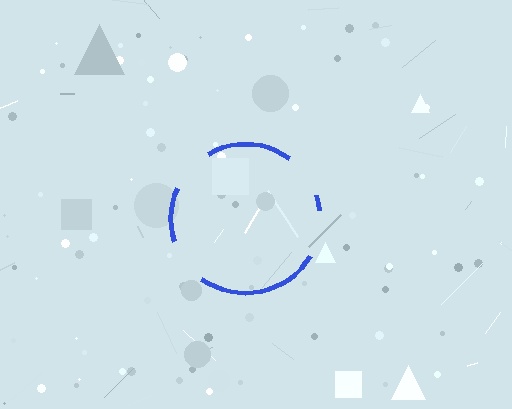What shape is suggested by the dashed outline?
The dashed outline suggests a circle.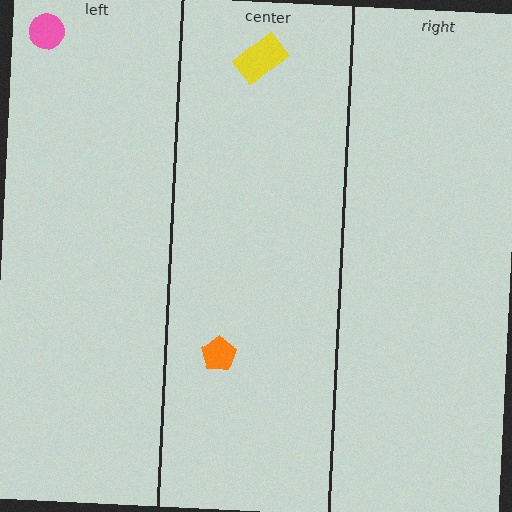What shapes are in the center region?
The yellow rectangle, the orange pentagon.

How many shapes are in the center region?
2.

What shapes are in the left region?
The pink circle.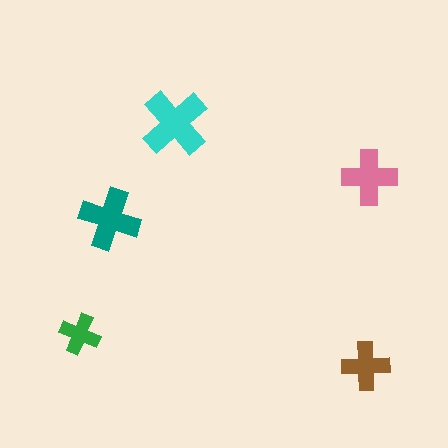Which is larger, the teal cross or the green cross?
The teal one.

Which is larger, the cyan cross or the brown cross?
The cyan one.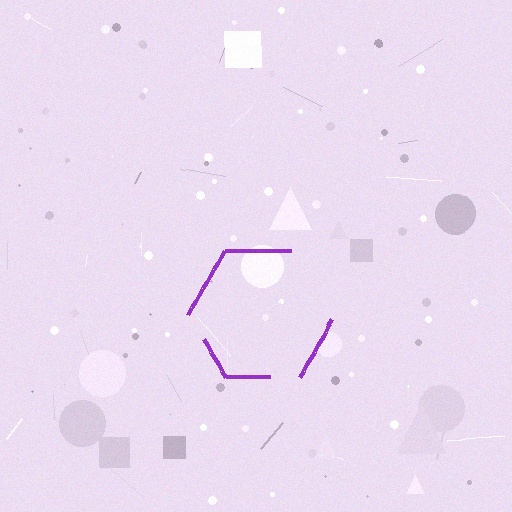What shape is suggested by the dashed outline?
The dashed outline suggests a hexagon.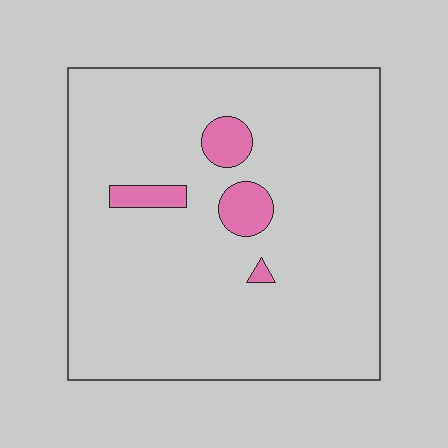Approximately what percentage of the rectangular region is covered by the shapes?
Approximately 5%.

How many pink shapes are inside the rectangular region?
4.